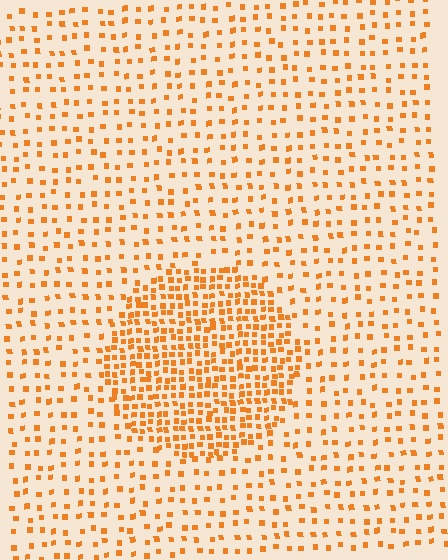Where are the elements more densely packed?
The elements are more densely packed inside the circle boundary.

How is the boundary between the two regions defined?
The boundary is defined by a change in element density (approximately 2.4x ratio). All elements are the same color, size, and shape.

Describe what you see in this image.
The image contains small orange elements arranged at two different densities. A circle-shaped region is visible where the elements are more densely packed than the surrounding area.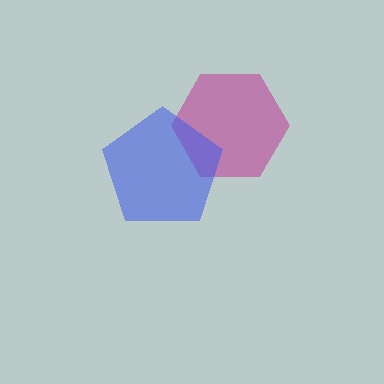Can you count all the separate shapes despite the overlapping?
Yes, there are 2 separate shapes.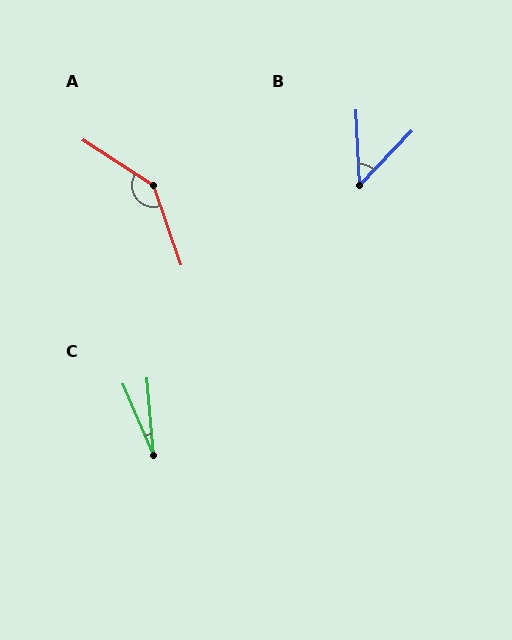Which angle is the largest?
A, at approximately 142 degrees.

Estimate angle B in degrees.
Approximately 46 degrees.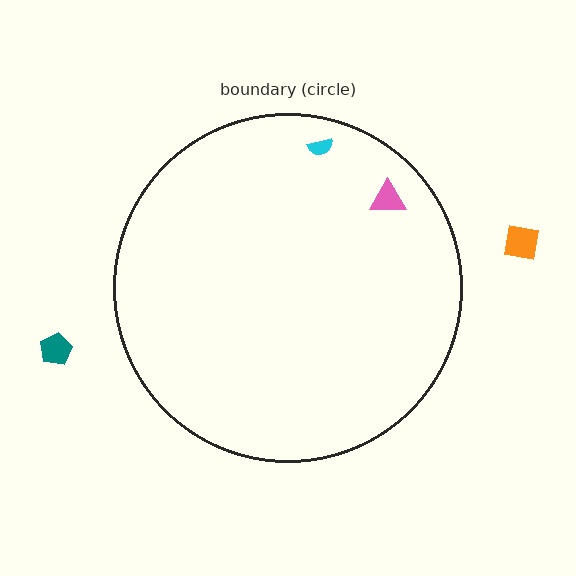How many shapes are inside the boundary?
2 inside, 2 outside.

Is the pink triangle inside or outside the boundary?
Inside.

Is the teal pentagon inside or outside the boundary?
Outside.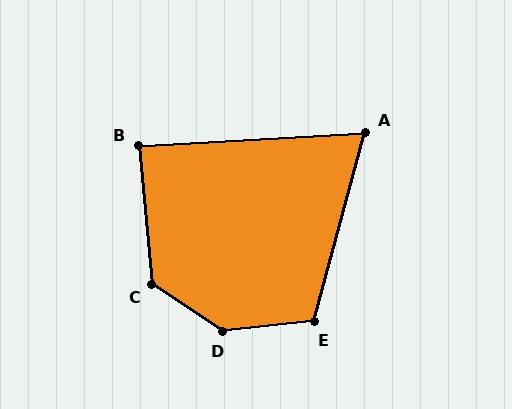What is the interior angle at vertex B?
Approximately 88 degrees (approximately right).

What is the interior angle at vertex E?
Approximately 111 degrees (obtuse).